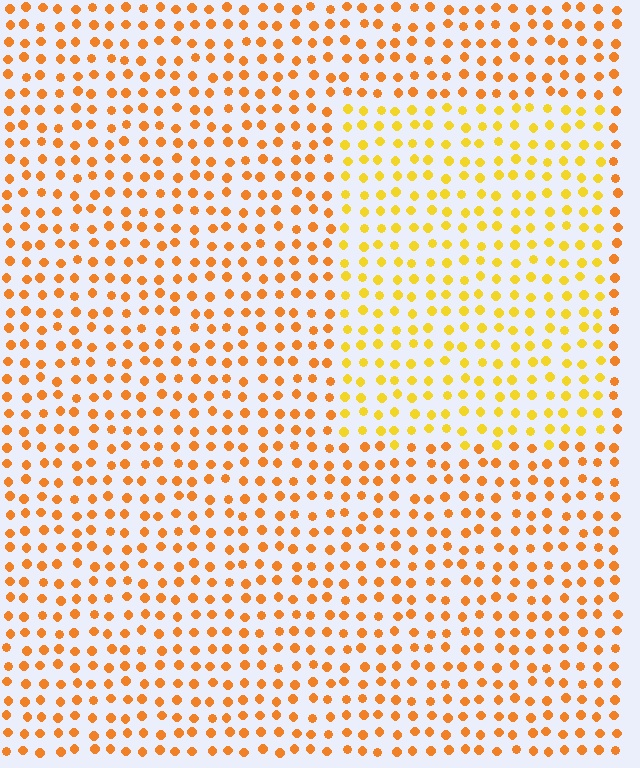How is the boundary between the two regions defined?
The boundary is defined purely by a slight shift in hue (about 25 degrees). Spacing, size, and orientation are identical on both sides.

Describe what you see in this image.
The image is filled with small orange elements in a uniform arrangement. A rectangle-shaped region is visible where the elements are tinted to a slightly different hue, forming a subtle color boundary.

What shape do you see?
I see a rectangle.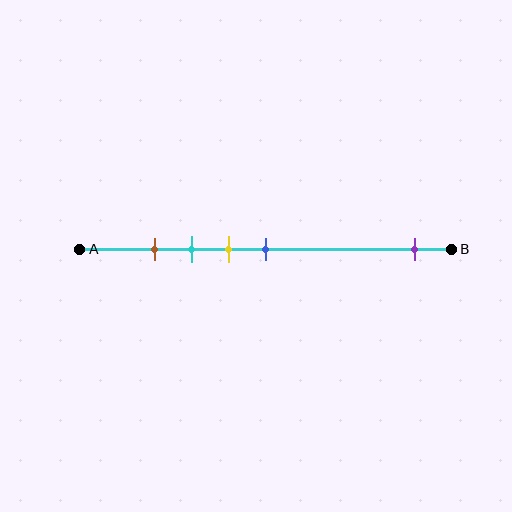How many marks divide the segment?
There are 5 marks dividing the segment.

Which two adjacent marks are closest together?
The brown and cyan marks are the closest adjacent pair.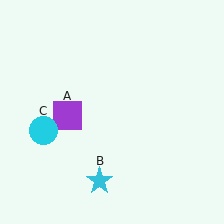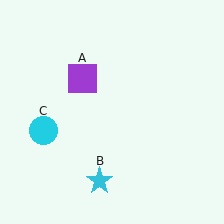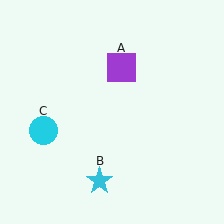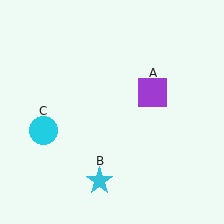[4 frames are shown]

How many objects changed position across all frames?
1 object changed position: purple square (object A).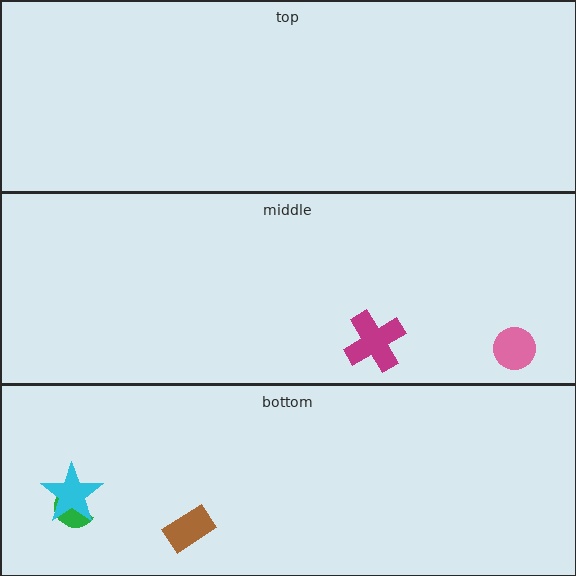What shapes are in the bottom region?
The green semicircle, the brown rectangle, the cyan star.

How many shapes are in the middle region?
2.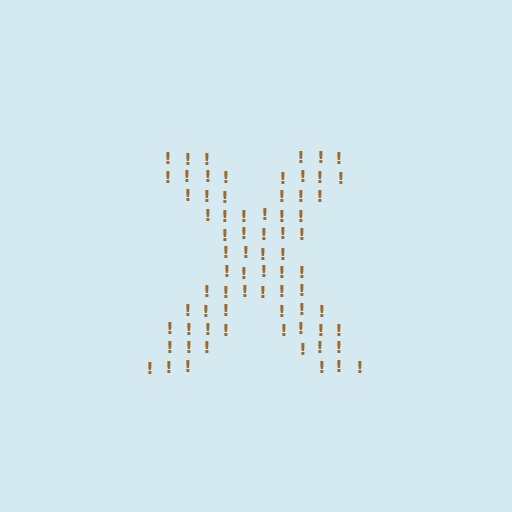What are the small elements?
The small elements are exclamation marks.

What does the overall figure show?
The overall figure shows the letter X.